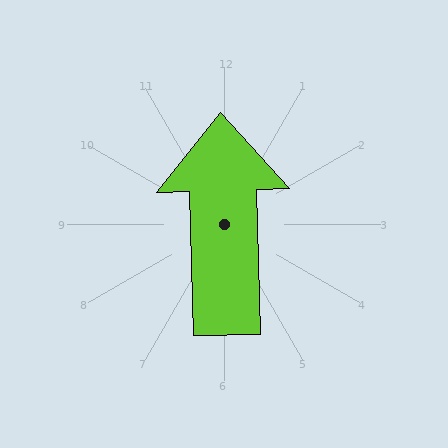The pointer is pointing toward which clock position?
Roughly 12 o'clock.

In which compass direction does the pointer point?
North.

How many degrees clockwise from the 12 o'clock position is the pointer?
Approximately 358 degrees.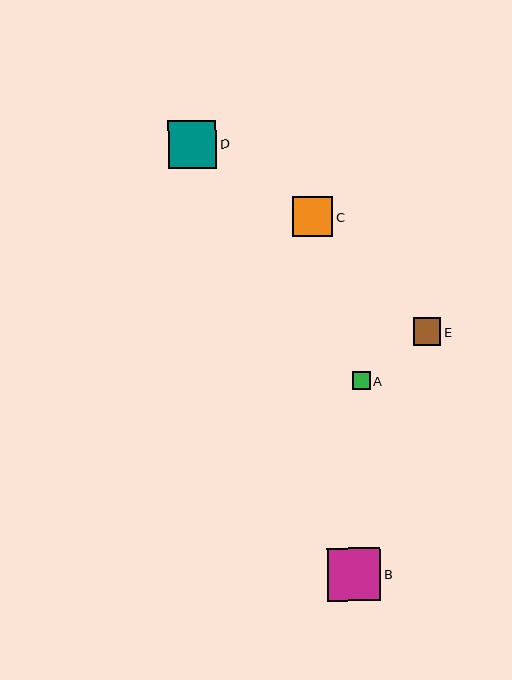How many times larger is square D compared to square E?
Square D is approximately 1.7 times the size of square E.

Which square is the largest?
Square B is the largest with a size of approximately 53 pixels.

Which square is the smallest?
Square A is the smallest with a size of approximately 18 pixels.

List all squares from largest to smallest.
From largest to smallest: B, D, C, E, A.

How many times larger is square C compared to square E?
Square C is approximately 1.5 times the size of square E.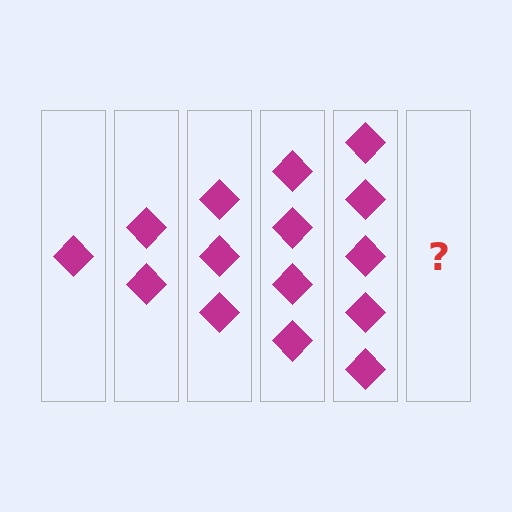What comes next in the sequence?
The next element should be 6 diamonds.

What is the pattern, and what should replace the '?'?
The pattern is that each step adds one more diamond. The '?' should be 6 diamonds.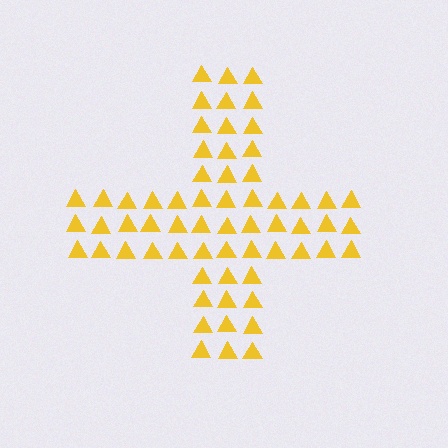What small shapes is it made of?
It is made of small triangles.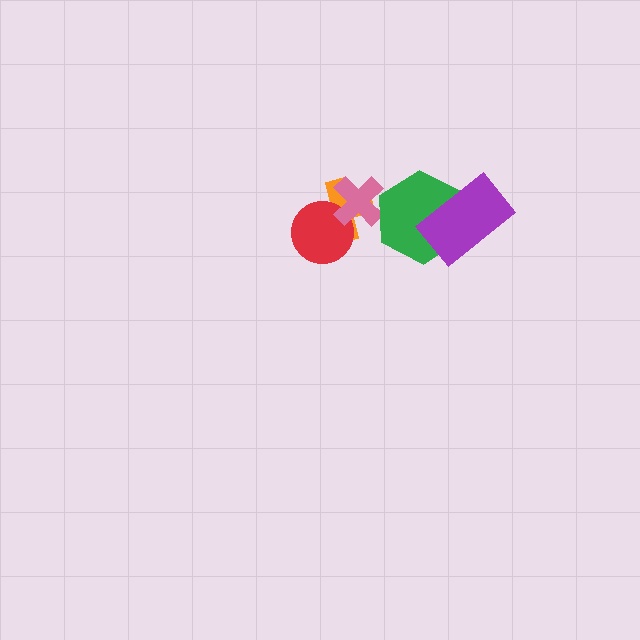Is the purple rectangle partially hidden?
No, no other shape covers it.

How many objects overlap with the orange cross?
2 objects overlap with the orange cross.